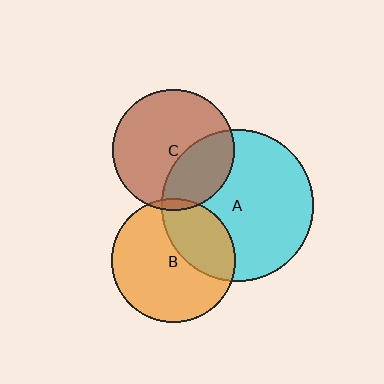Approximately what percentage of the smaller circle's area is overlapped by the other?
Approximately 5%.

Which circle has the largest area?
Circle A (cyan).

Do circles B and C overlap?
Yes.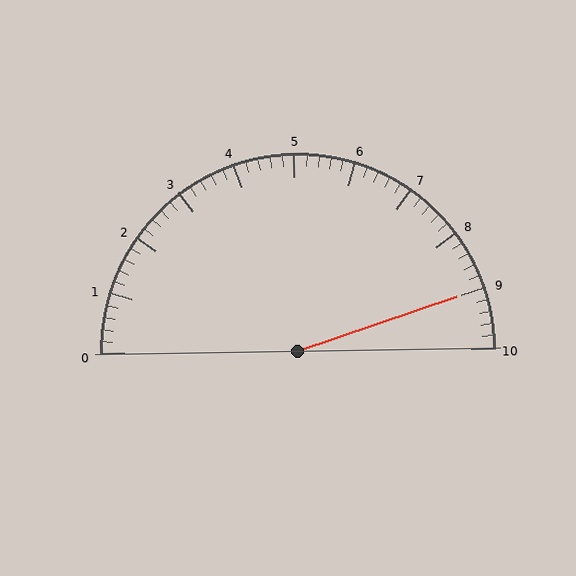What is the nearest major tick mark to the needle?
The nearest major tick mark is 9.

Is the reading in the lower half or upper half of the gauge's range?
The reading is in the upper half of the range (0 to 10).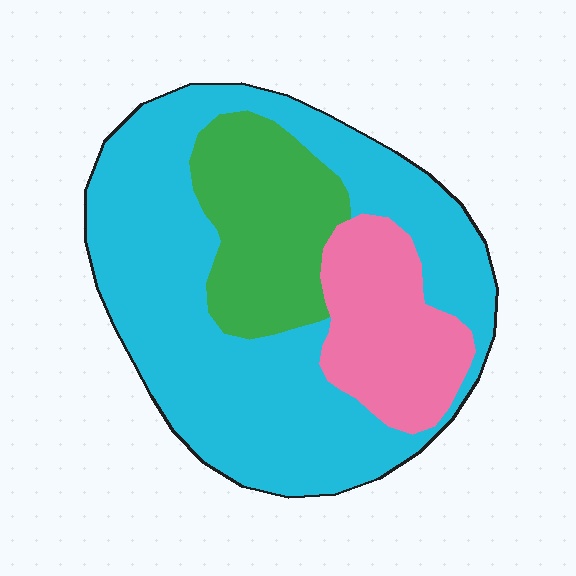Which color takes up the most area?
Cyan, at roughly 60%.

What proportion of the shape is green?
Green takes up about one fifth (1/5) of the shape.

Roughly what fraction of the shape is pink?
Pink covers 18% of the shape.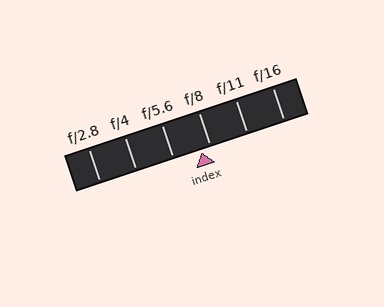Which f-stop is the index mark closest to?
The index mark is closest to f/8.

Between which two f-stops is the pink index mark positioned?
The index mark is between f/5.6 and f/8.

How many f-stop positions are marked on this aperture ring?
There are 6 f-stop positions marked.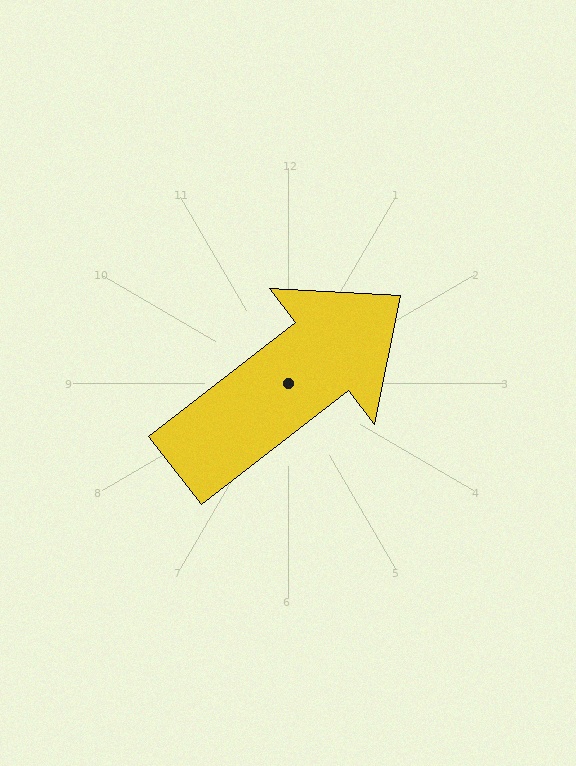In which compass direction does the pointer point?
Northeast.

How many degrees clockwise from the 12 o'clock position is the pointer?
Approximately 52 degrees.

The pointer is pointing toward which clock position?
Roughly 2 o'clock.